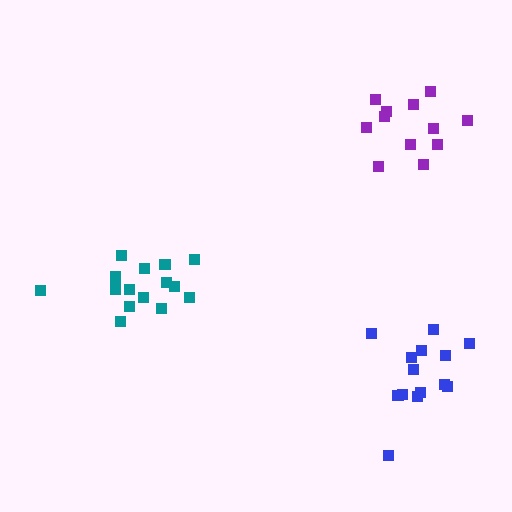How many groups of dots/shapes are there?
There are 3 groups.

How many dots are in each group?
Group 1: 16 dots, Group 2: 12 dots, Group 3: 14 dots (42 total).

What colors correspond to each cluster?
The clusters are colored: teal, purple, blue.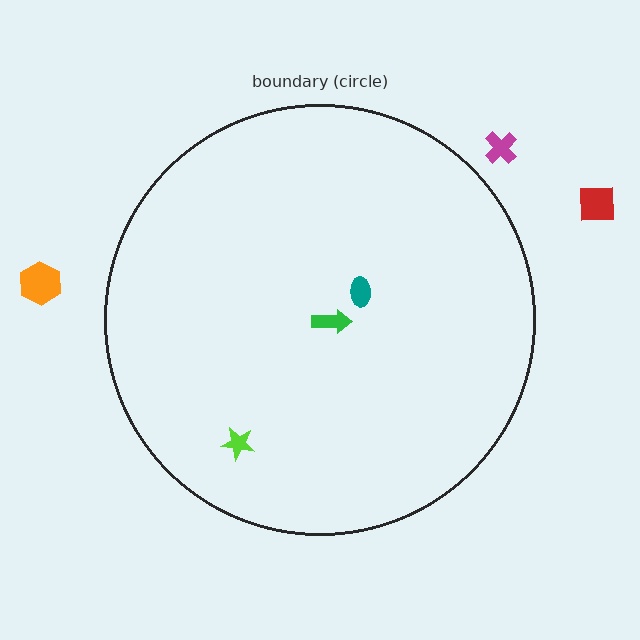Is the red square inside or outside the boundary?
Outside.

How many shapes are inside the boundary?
3 inside, 3 outside.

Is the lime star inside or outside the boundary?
Inside.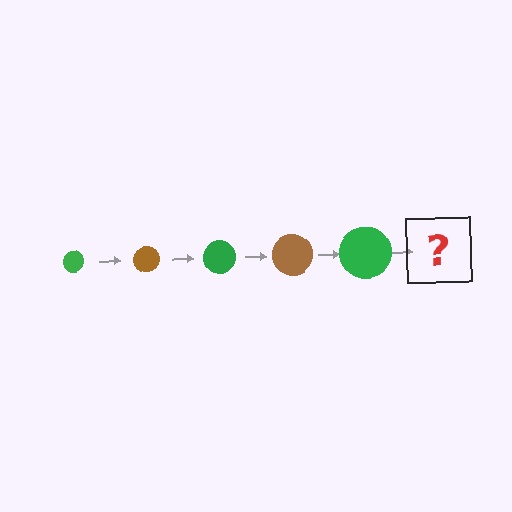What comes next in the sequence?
The next element should be a brown circle, larger than the previous one.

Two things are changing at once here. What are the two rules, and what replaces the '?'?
The two rules are that the circle grows larger each step and the color cycles through green and brown. The '?' should be a brown circle, larger than the previous one.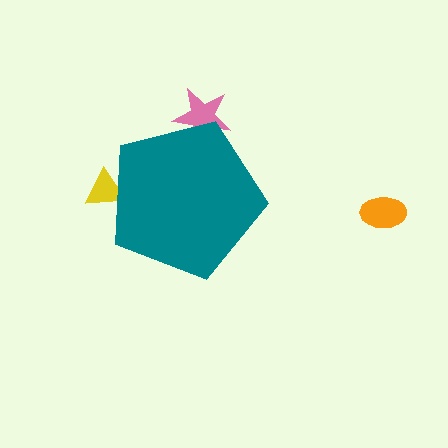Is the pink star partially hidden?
Yes, the pink star is partially hidden behind the teal pentagon.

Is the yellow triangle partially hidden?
Yes, the yellow triangle is partially hidden behind the teal pentagon.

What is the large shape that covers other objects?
A teal pentagon.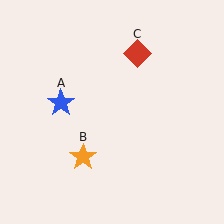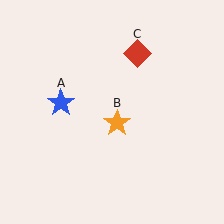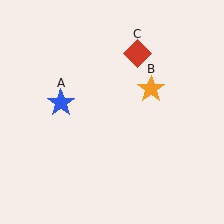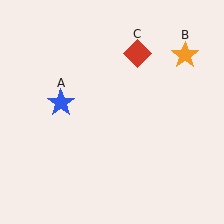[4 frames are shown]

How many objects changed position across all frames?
1 object changed position: orange star (object B).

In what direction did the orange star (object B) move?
The orange star (object B) moved up and to the right.